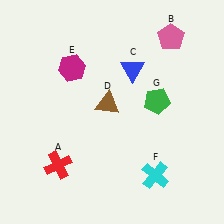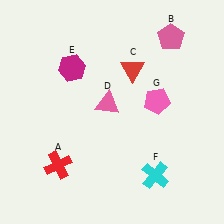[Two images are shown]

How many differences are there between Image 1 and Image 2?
There are 3 differences between the two images.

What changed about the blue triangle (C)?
In Image 1, C is blue. In Image 2, it changed to red.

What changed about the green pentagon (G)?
In Image 1, G is green. In Image 2, it changed to pink.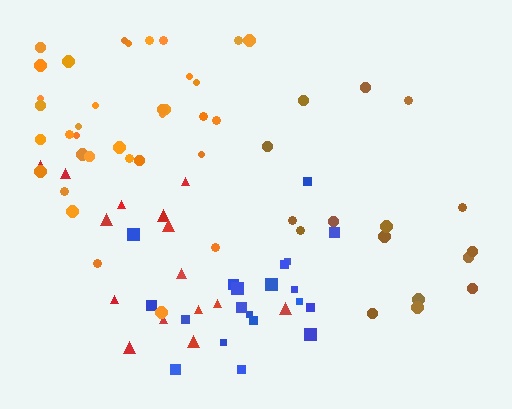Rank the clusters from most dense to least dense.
orange, blue, red, brown.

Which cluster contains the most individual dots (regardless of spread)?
Orange (35).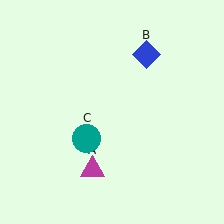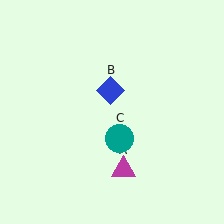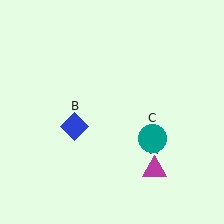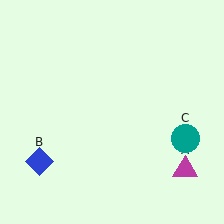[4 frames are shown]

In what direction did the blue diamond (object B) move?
The blue diamond (object B) moved down and to the left.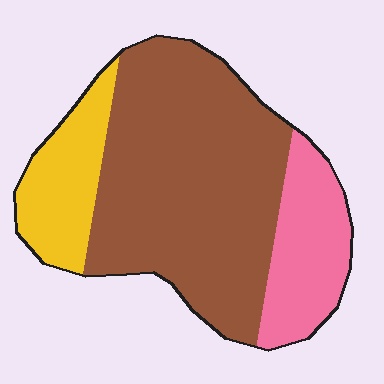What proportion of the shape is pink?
Pink takes up about one fifth (1/5) of the shape.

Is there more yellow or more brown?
Brown.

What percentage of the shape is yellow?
Yellow covers about 15% of the shape.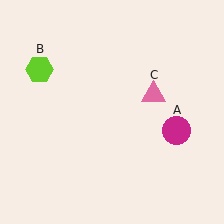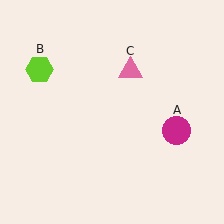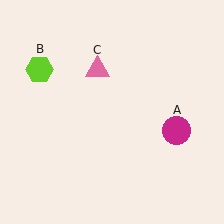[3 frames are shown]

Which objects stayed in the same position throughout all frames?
Magenta circle (object A) and lime hexagon (object B) remained stationary.